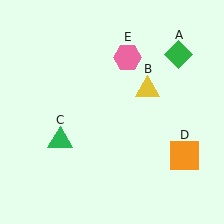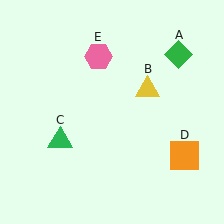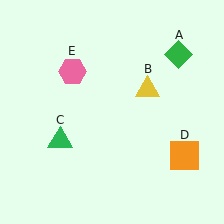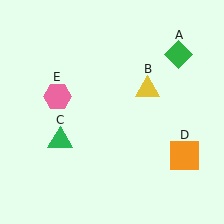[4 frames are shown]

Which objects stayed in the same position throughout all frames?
Green diamond (object A) and yellow triangle (object B) and green triangle (object C) and orange square (object D) remained stationary.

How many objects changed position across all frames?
1 object changed position: pink hexagon (object E).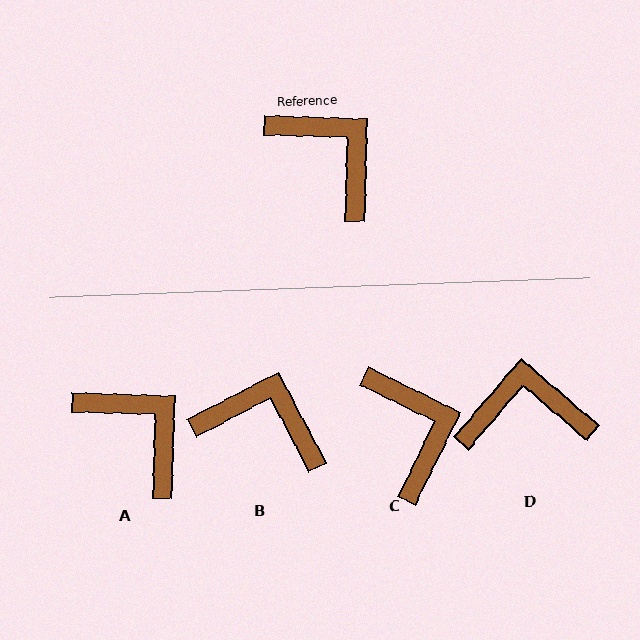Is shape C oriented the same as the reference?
No, it is off by about 25 degrees.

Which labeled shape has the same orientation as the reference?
A.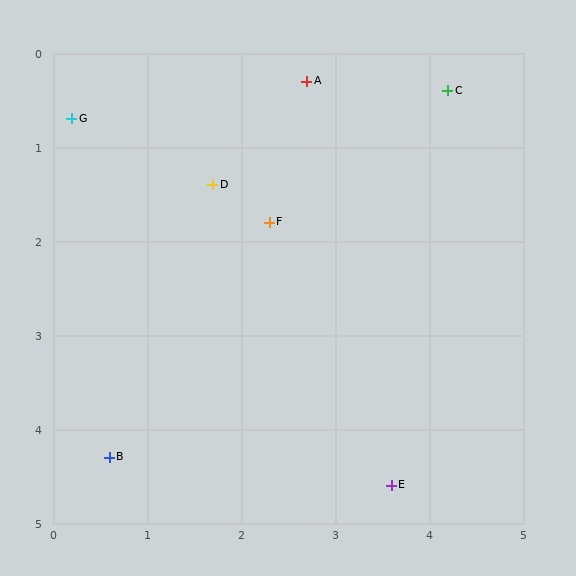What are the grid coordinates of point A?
Point A is at approximately (2.7, 0.3).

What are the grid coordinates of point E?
Point E is at approximately (3.6, 4.6).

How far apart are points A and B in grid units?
Points A and B are about 4.5 grid units apart.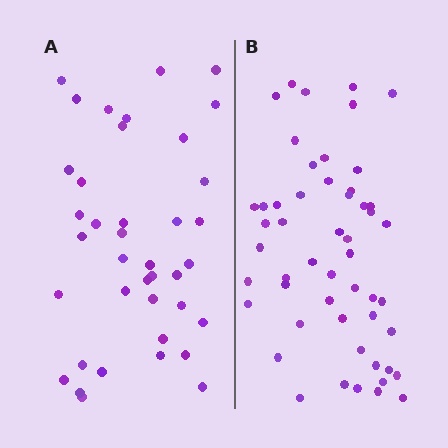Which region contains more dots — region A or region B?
Region B (the right region) has more dots.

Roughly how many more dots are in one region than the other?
Region B has approximately 15 more dots than region A.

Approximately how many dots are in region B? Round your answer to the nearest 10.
About 50 dots. (The exact count is 52, which rounds to 50.)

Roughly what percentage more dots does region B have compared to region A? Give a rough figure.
About 35% more.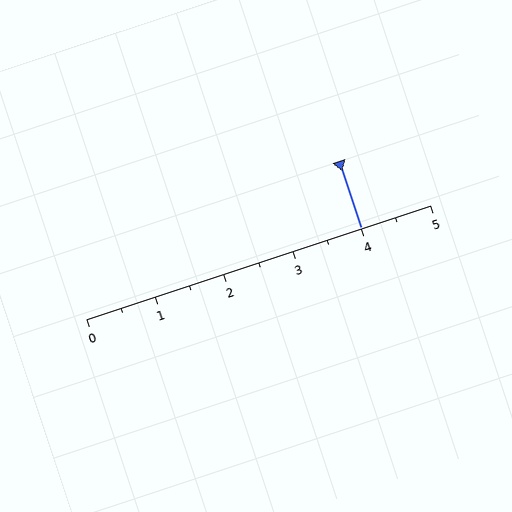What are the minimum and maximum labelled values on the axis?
The axis runs from 0 to 5.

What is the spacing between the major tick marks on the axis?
The major ticks are spaced 1 apart.